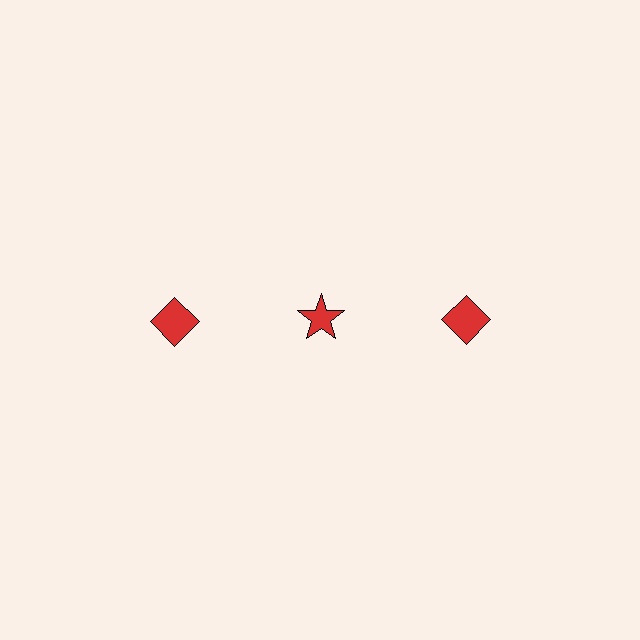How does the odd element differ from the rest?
It has a different shape: star instead of diamond.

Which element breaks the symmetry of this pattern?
The red star in the top row, second from left column breaks the symmetry. All other shapes are red diamonds.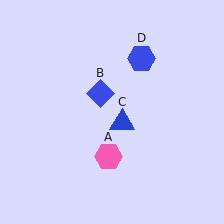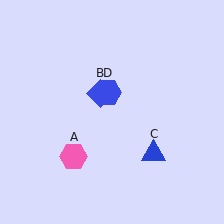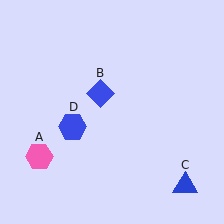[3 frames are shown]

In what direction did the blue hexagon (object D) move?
The blue hexagon (object D) moved down and to the left.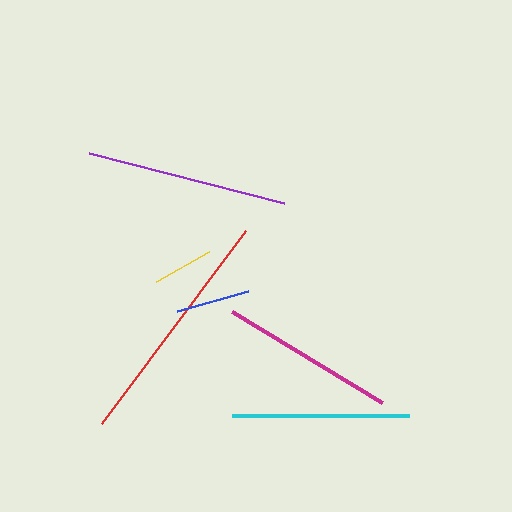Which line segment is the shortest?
The yellow line is the shortest at approximately 61 pixels.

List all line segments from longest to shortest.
From longest to shortest: red, purple, cyan, magenta, blue, yellow.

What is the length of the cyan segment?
The cyan segment is approximately 177 pixels long.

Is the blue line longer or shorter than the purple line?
The purple line is longer than the blue line.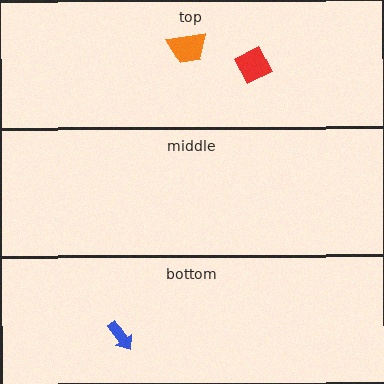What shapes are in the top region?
The orange trapezoid, the red diamond.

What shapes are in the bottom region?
The blue arrow.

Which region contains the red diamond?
The top region.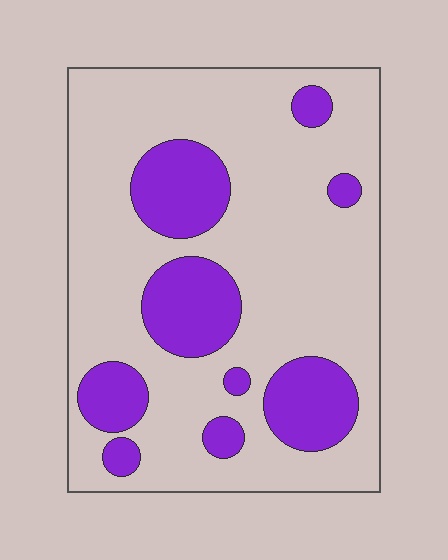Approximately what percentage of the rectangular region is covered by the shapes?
Approximately 25%.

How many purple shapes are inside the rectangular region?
9.